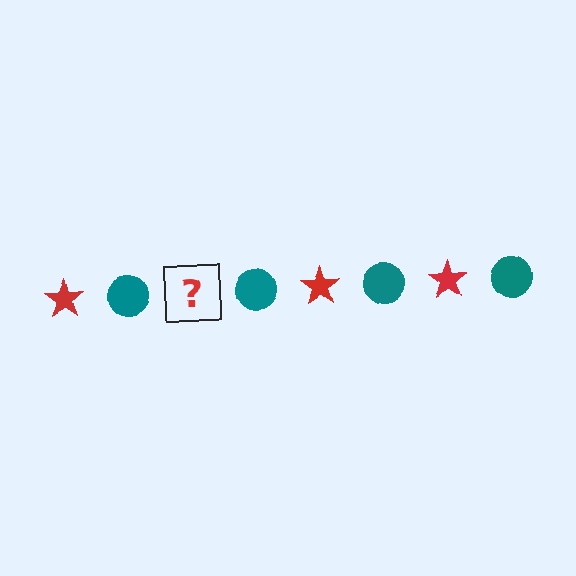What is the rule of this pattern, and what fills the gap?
The rule is that the pattern alternates between red star and teal circle. The gap should be filled with a red star.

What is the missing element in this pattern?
The missing element is a red star.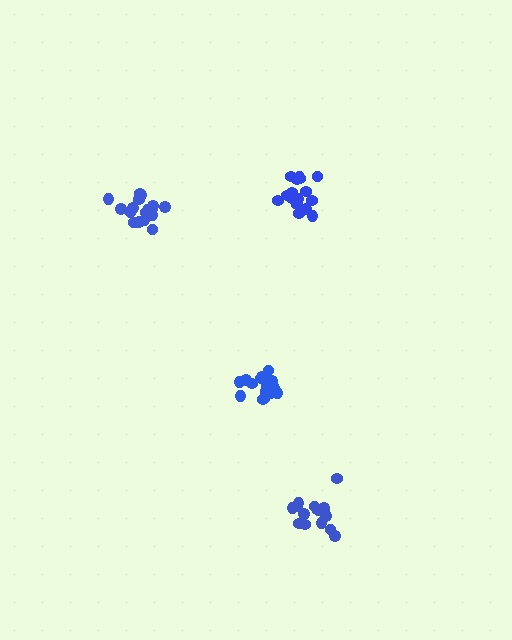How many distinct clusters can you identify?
There are 4 distinct clusters.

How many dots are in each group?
Group 1: 16 dots, Group 2: 18 dots, Group 3: 16 dots, Group 4: 18 dots (68 total).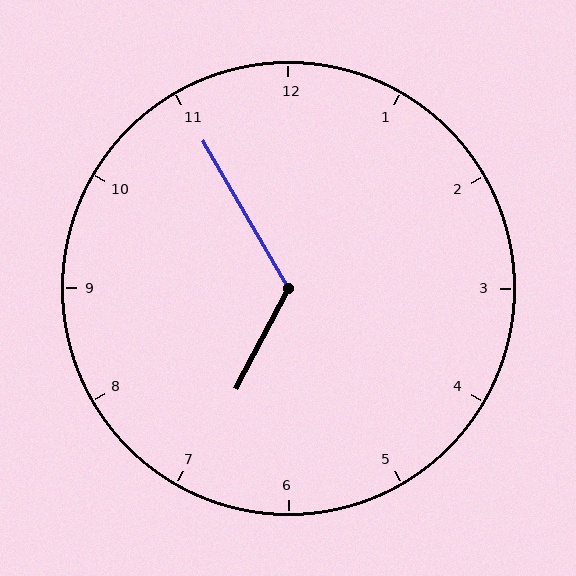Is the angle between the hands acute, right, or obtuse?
It is obtuse.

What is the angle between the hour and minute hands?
Approximately 122 degrees.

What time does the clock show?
6:55.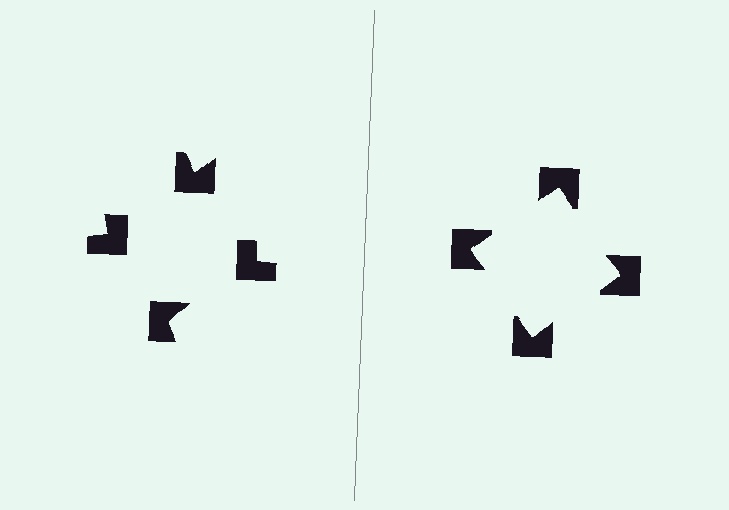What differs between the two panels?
The notched squares are positioned identically on both sides; only the wedge orientations differ. On the right they align to a square; on the left they are misaligned.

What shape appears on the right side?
An illusory square.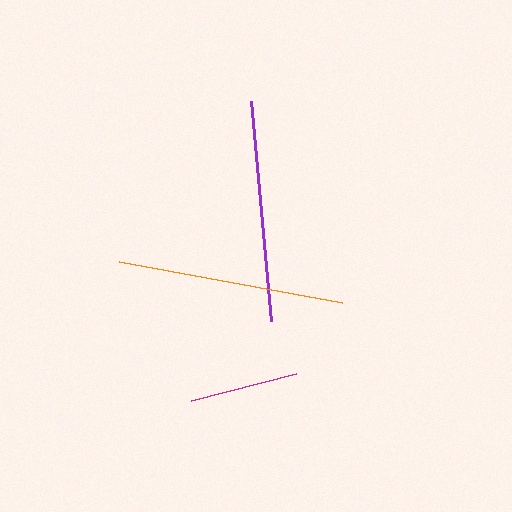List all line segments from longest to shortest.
From longest to shortest: orange, purple, magenta.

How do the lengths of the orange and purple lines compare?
The orange and purple lines are approximately the same length.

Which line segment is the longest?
The orange line is the longest at approximately 227 pixels.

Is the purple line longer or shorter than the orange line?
The orange line is longer than the purple line.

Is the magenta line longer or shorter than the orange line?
The orange line is longer than the magenta line.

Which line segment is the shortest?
The magenta line is the shortest at approximately 108 pixels.